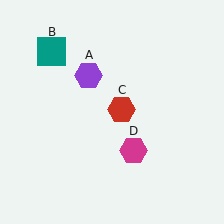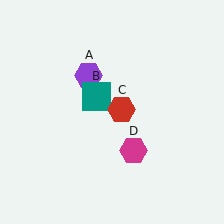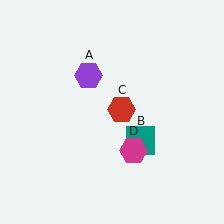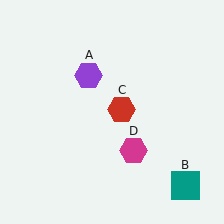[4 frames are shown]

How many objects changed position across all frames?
1 object changed position: teal square (object B).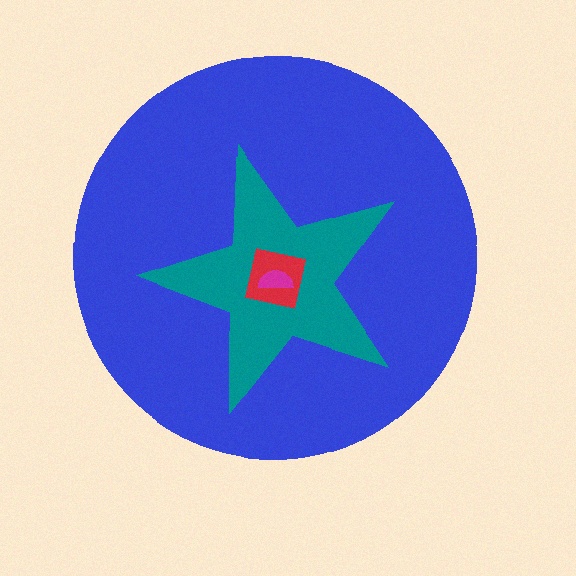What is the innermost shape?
The magenta semicircle.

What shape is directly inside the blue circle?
The teal star.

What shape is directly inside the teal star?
The red square.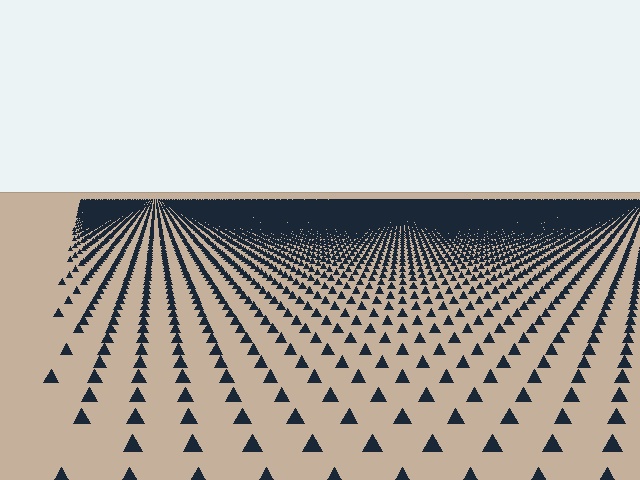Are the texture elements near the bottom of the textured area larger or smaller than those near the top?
Larger. Near the bottom, elements are closer to the viewer and appear at a bigger on-screen size.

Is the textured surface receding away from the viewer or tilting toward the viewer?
The surface is receding away from the viewer. Texture elements get smaller and denser toward the top.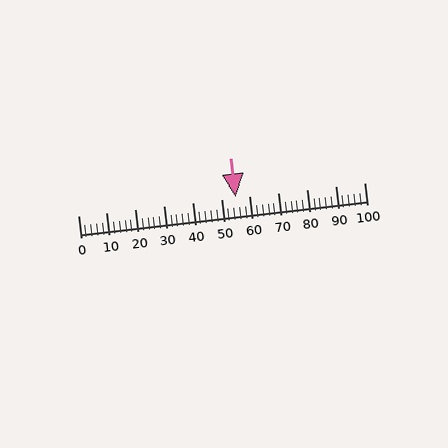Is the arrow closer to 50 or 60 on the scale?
The arrow is closer to 60.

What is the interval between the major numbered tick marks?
The major tick marks are spaced 10 units apart.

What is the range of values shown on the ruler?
The ruler shows values from 0 to 100.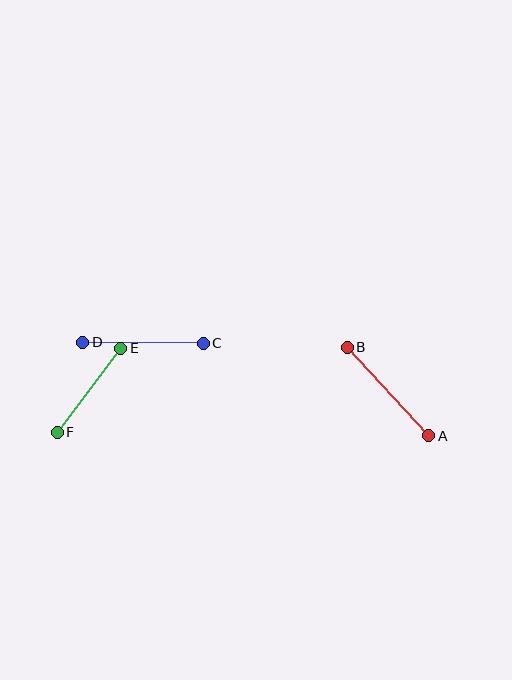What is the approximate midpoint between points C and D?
The midpoint is at approximately (143, 343) pixels.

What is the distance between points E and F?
The distance is approximately 105 pixels.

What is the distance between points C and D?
The distance is approximately 120 pixels.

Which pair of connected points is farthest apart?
Points C and D are farthest apart.